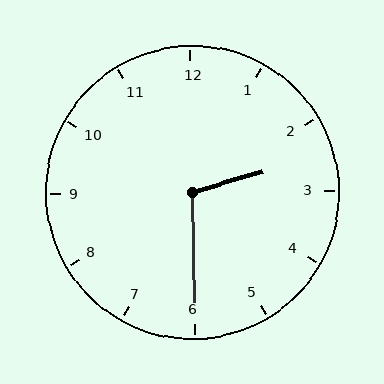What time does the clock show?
2:30.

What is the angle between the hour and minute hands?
Approximately 105 degrees.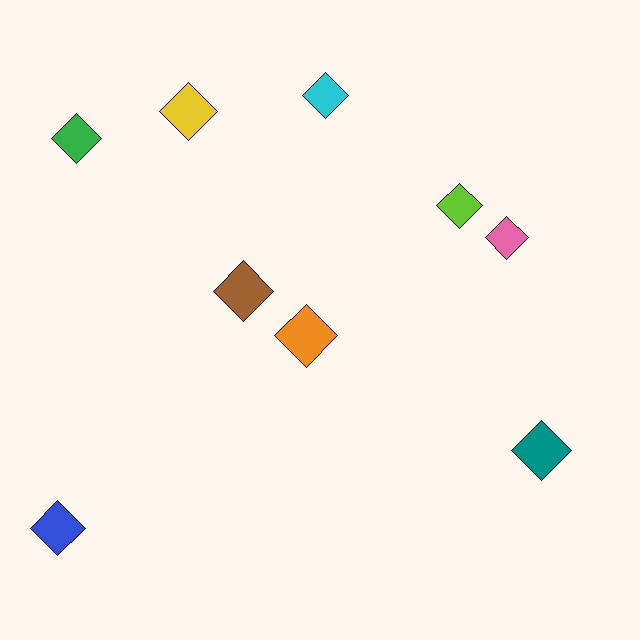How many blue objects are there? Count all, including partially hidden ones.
There is 1 blue object.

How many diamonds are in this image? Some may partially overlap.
There are 9 diamonds.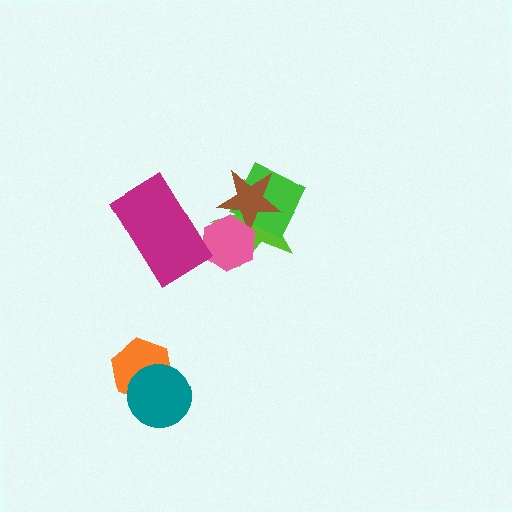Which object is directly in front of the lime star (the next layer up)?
The green diamond is directly in front of the lime star.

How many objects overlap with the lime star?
3 objects overlap with the lime star.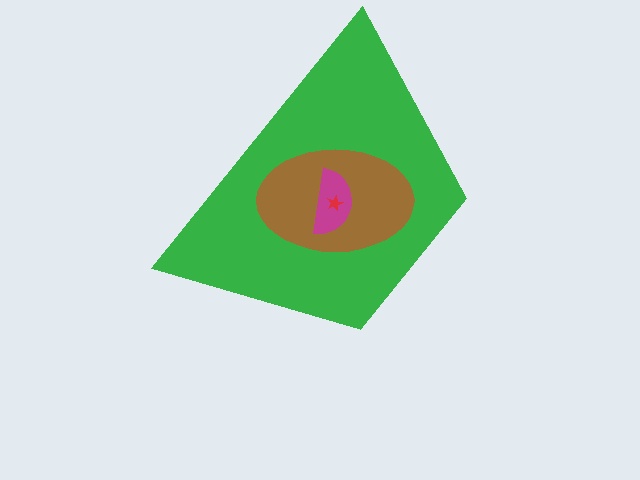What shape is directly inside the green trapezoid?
The brown ellipse.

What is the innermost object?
The red star.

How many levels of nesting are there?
4.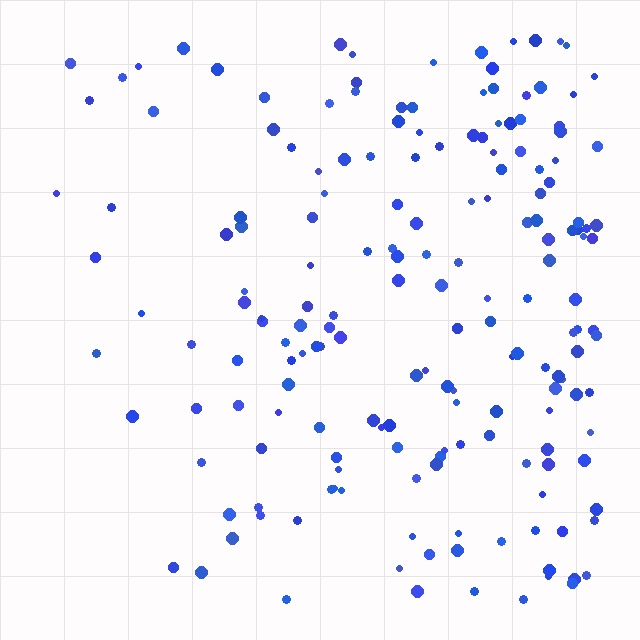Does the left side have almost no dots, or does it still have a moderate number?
Still a moderate number, just noticeably fewer than the right.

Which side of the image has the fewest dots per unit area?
The left.